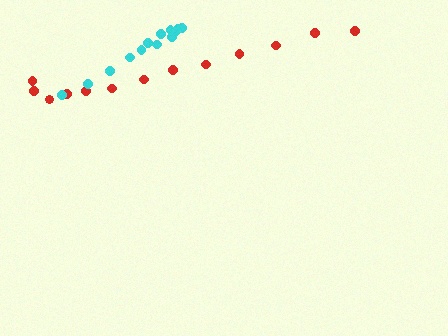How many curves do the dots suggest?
There are 2 distinct paths.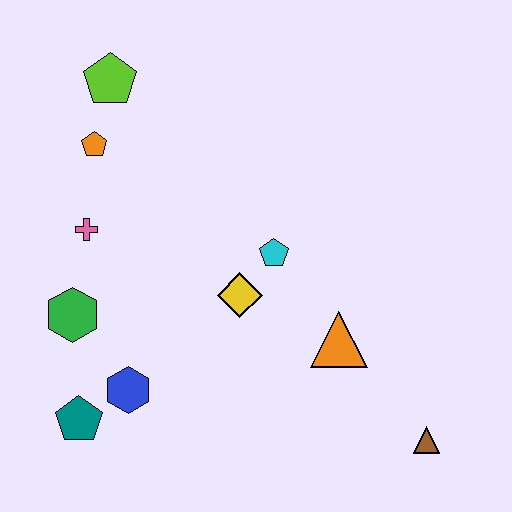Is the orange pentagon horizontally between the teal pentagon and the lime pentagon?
Yes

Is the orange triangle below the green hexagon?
Yes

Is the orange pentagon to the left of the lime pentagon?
Yes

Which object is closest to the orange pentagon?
The lime pentagon is closest to the orange pentagon.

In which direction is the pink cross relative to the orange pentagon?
The pink cross is below the orange pentagon.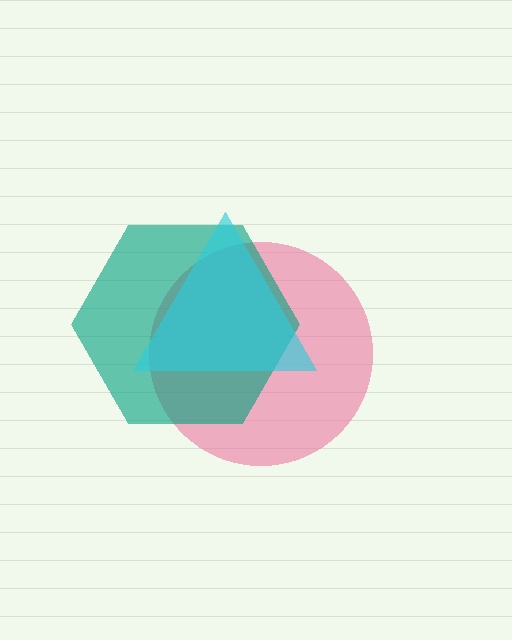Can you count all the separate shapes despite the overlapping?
Yes, there are 3 separate shapes.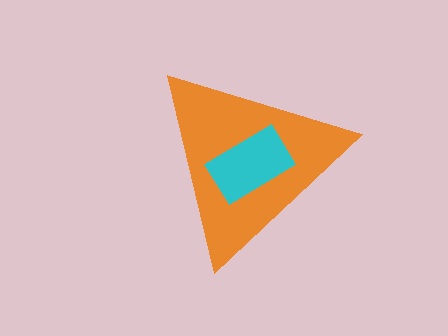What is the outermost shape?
The orange triangle.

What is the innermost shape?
The cyan rectangle.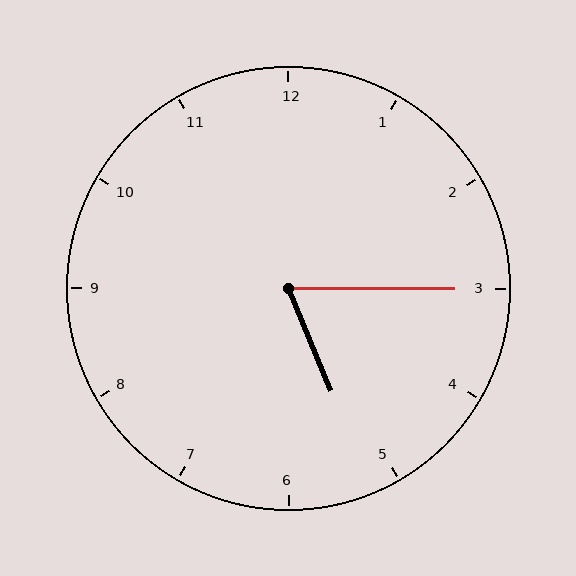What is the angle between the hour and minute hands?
Approximately 68 degrees.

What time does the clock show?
5:15.